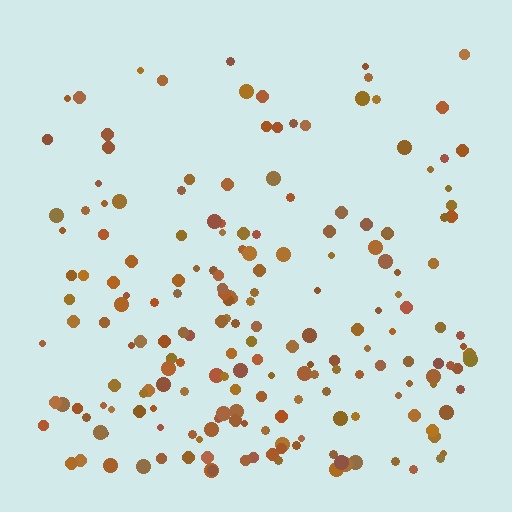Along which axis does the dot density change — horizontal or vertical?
Vertical.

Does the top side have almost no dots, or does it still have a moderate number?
Still a moderate number, just noticeably fewer than the bottom.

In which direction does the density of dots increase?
From top to bottom, with the bottom side densest.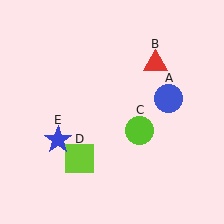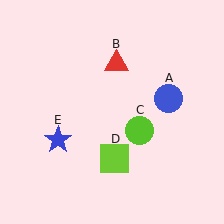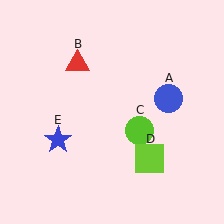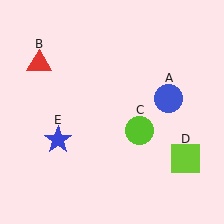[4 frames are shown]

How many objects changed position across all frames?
2 objects changed position: red triangle (object B), lime square (object D).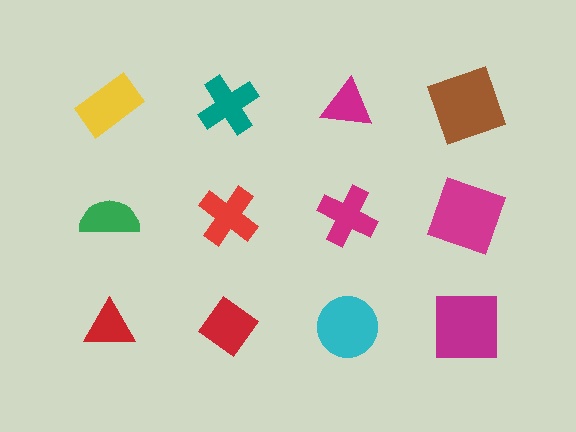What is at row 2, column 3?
A magenta cross.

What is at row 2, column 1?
A green semicircle.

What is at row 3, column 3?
A cyan circle.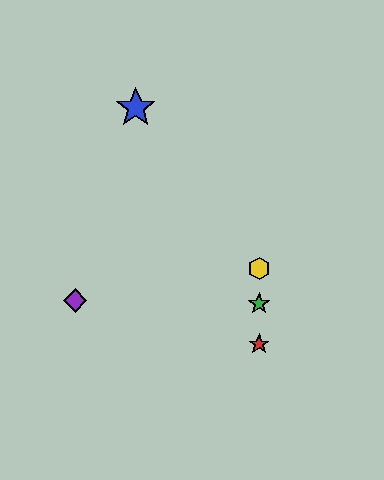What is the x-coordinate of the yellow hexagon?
The yellow hexagon is at x≈259.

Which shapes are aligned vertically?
The red star, the green star, the yellow hexagon are aligned vertically.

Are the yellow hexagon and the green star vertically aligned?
Yes, both are at x≈259.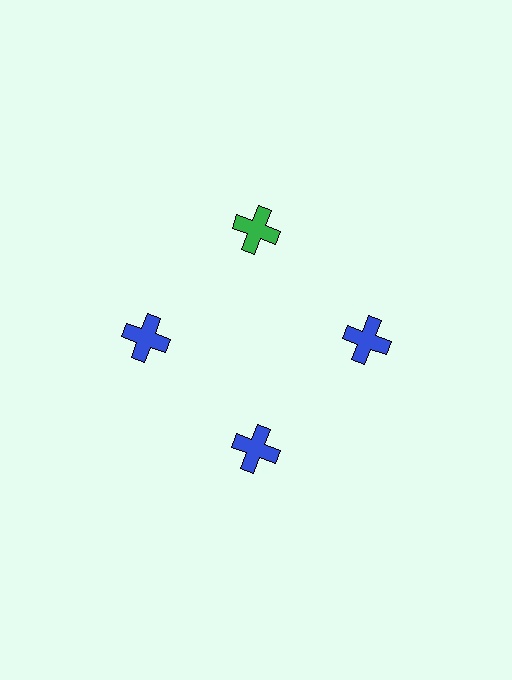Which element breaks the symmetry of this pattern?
The green cross at roughly the 12 o'clock position breaks the symmetry. All other shapes are blue crosses.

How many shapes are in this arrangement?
There are 4 shapes arranged in a ring pattern.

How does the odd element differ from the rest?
It has a different color: green instead of blue.